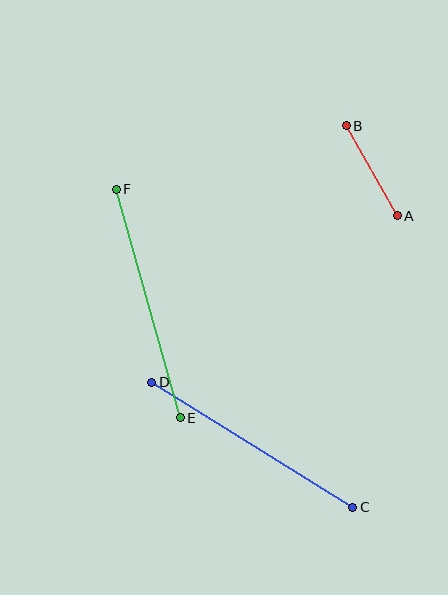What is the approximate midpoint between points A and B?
The midpoint is at approximately (372, 171) pixels.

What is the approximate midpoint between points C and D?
The midpoint is at approximately (252, 445) pixels.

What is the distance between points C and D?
The distance is approximately 237 pixels.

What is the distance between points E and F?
The distance is approximately 237 pixels.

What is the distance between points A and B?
The distance is approximately 104 pixels.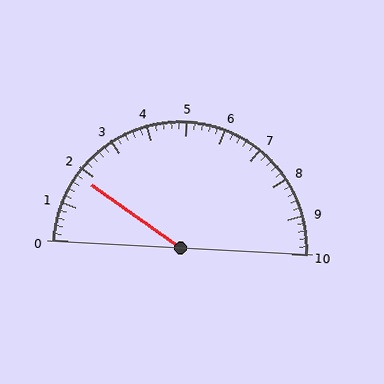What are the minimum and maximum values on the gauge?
The gauge ranges from 0 to 10.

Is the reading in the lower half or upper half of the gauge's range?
The reading is in the lower half of the range (0 to 10).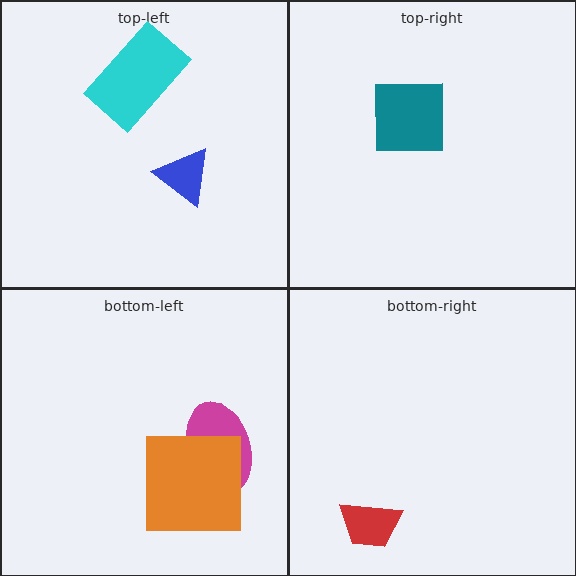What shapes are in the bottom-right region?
The red trapezoid.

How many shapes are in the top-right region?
1.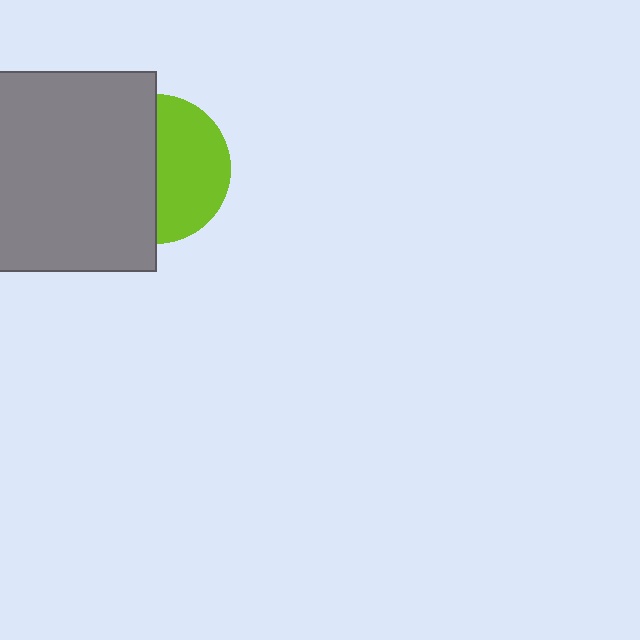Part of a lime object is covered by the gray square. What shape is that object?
It is a circle.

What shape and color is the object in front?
The object in front is a gray square.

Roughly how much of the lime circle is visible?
About half of it is visible (roughly 48%).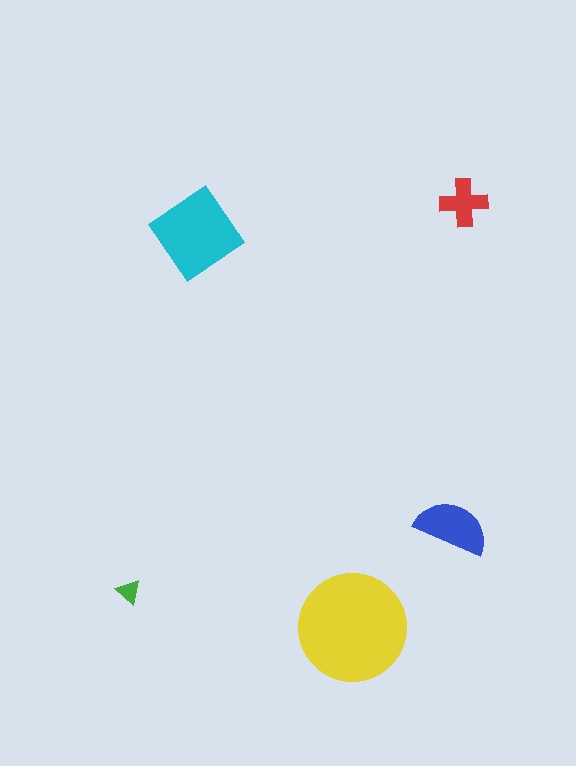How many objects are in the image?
There are 5 objects in the image.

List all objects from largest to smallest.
The yellow circle, the cyan diamond, the blue semicircle, the red cross, the green triangle.